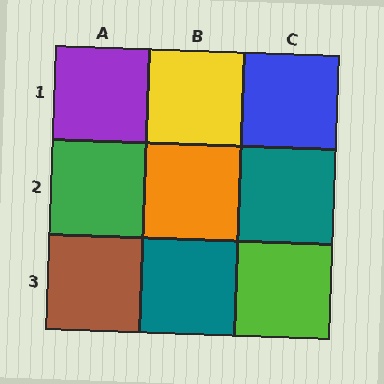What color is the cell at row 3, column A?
Brown.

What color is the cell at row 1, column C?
Blue.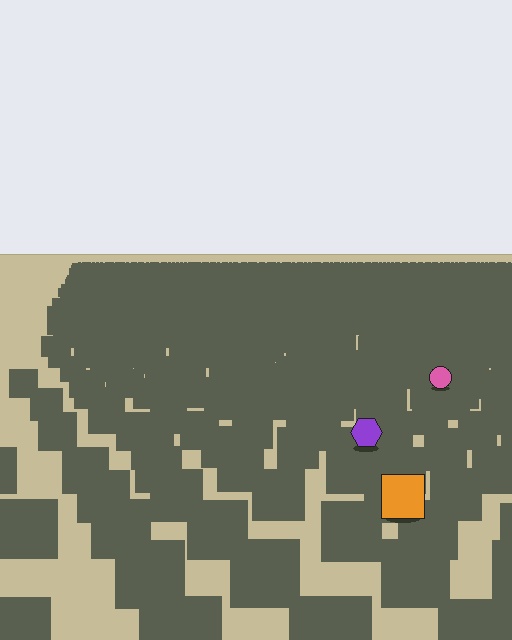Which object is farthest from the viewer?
The pink circle is farthest from the viewer. It appears smaller and the ground texture around it is denser.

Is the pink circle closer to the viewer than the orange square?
No. The orange square is closer — you can tell from the texture gradient: the ground texture is coarser near it.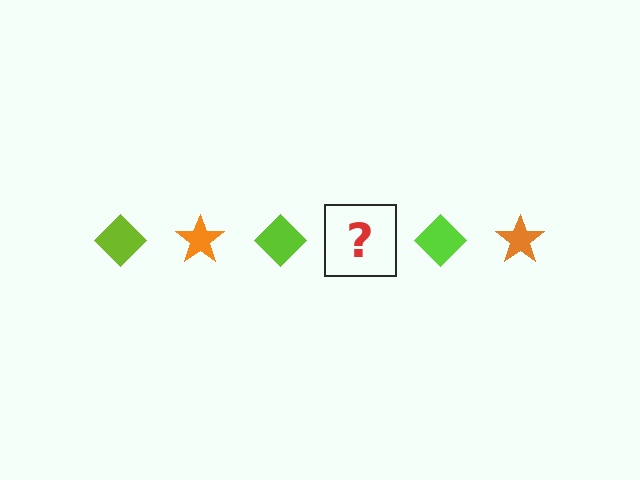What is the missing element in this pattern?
The missing element is an orange star.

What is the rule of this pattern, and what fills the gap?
The rule is that the pattern alternates between lime diamond and orange star. The gap should be filled with an orange star.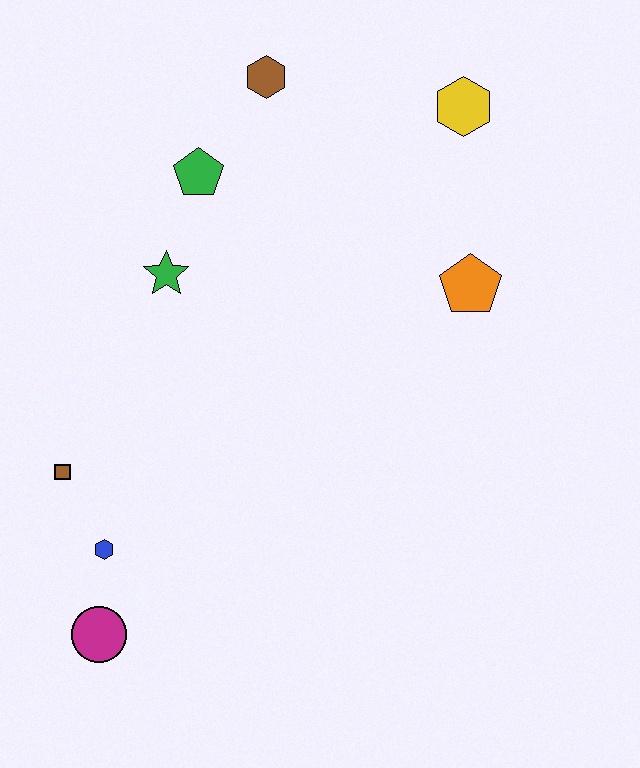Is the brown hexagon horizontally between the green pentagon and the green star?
No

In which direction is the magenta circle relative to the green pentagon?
The magenta circle is below the green pentagon.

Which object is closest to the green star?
The green pentagon is closest to the green star.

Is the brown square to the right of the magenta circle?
No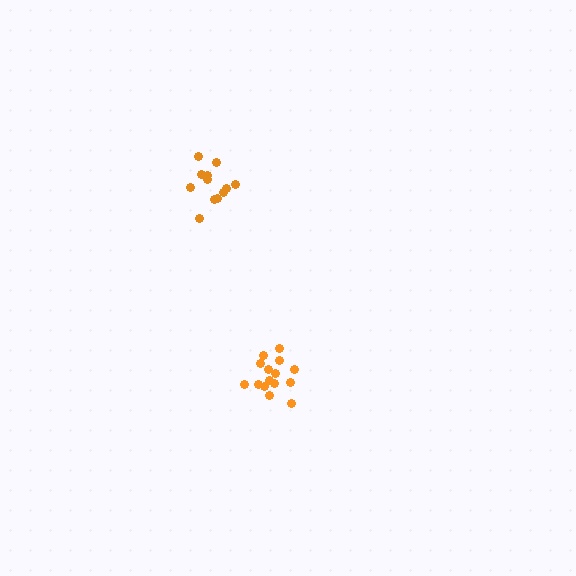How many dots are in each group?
Group 1: 15 dots, Group 2: 12 dots (27 total).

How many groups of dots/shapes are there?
There are 2 groups.